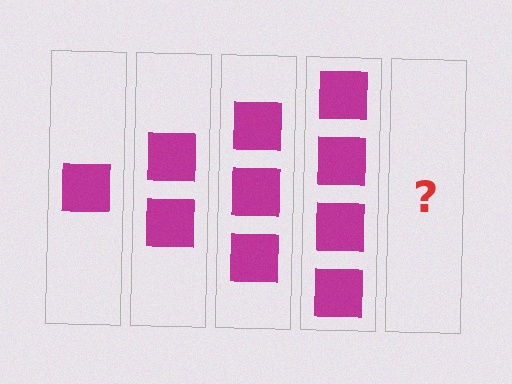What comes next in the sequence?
The next element should be 5 squares.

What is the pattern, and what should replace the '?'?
The pattern is that each step adds one more square. The '?' should be 5 squares.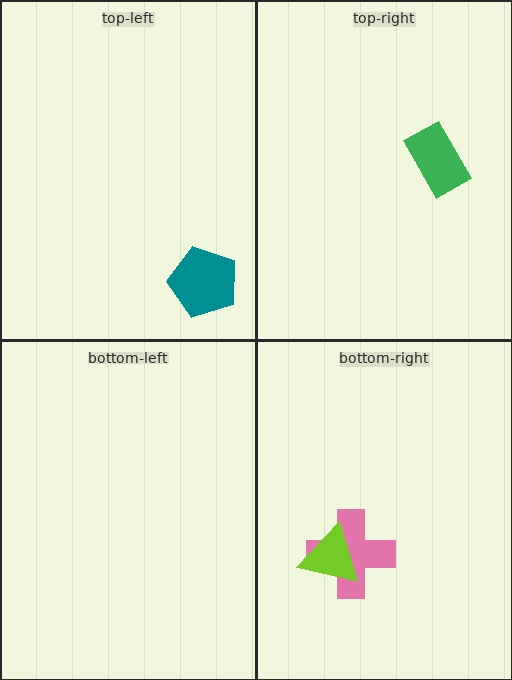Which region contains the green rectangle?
The top-right region.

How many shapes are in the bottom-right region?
2.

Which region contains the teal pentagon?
The top-left region.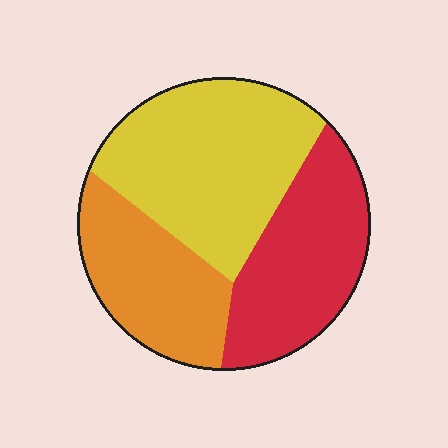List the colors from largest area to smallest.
From largest to smallest: yellow, red, orange.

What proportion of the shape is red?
Red covers about 30% of the shape.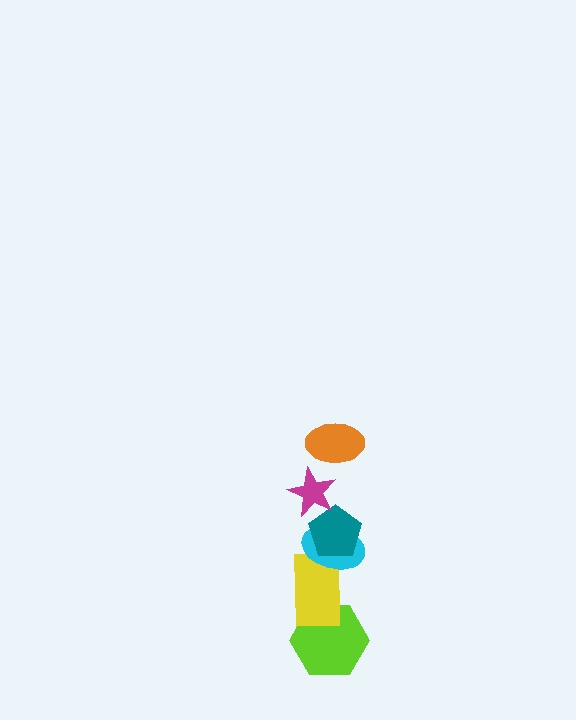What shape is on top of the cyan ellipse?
The teal pentagon is on top of the cyan ellipse.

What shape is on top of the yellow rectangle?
The cyan ellipse is on top of the yellow rectangle.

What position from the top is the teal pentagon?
The teal pentagon is 3rd from the top.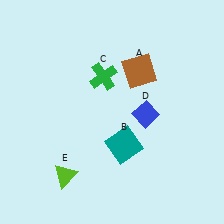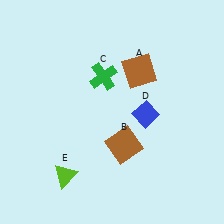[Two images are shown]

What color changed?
The square (B) changed from teal in Image 1 to brown in Image 2.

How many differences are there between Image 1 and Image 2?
There is 1 difference between the two images.